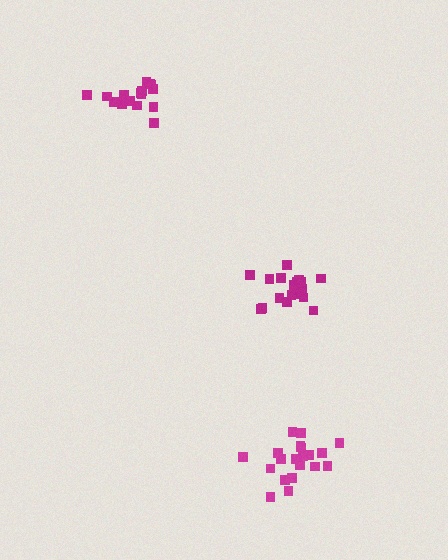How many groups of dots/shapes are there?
There are 3 groups.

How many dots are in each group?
Group 1: 20 dots, Group 2: 17 dots, Group 3: 20 dots (57 total).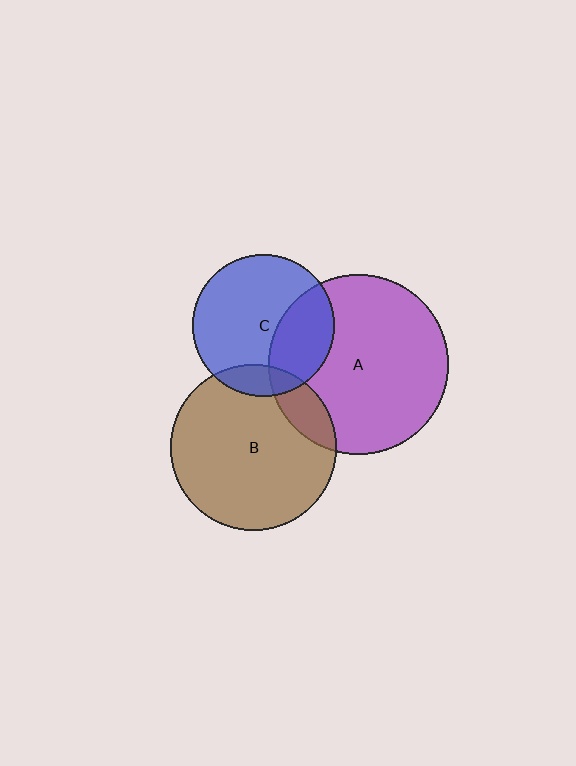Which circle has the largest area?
Circle A (purple).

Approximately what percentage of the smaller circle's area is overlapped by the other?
Approximately 15%.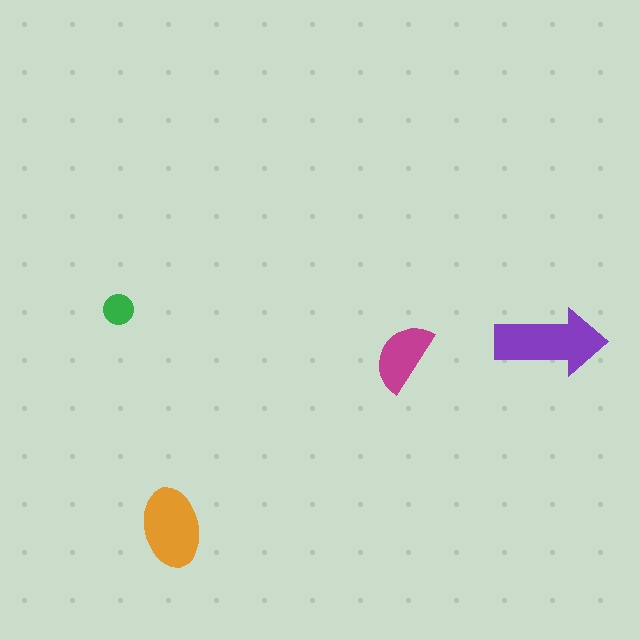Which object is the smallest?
The green circle.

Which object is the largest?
The purple arrow.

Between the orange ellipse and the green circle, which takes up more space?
The orange ellipse.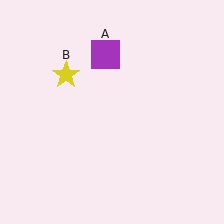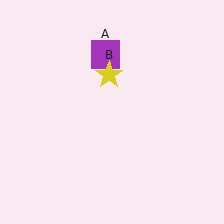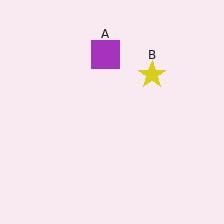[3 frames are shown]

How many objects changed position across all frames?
1 object changed position: yellow star (object B).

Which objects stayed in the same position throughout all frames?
Purple square (object A) remained stationary.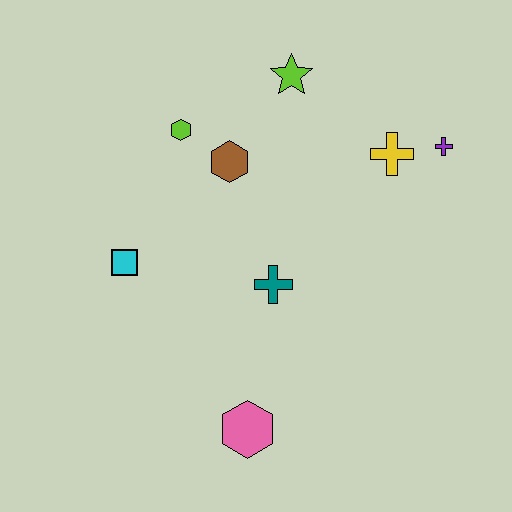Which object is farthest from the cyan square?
The purple cross is farthest from the cyan square.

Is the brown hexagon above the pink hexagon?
Yes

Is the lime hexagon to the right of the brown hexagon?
No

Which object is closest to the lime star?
The brown hexagon is closest to the lime star.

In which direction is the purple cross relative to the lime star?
The purple cross is to the right of the lime star.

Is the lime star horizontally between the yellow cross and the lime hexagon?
Yes